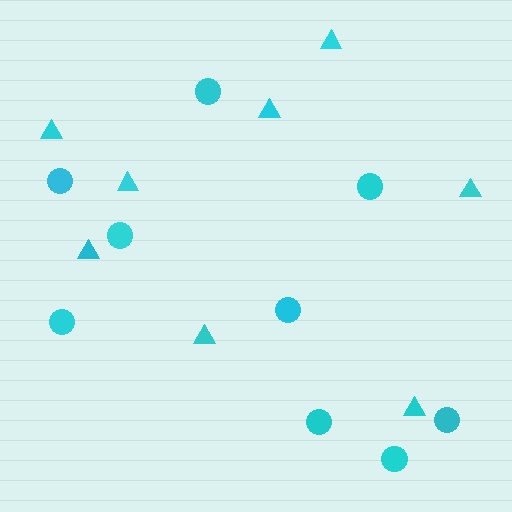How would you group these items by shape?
There are 2 groups: one group of circles (9) and one group of triangles (8).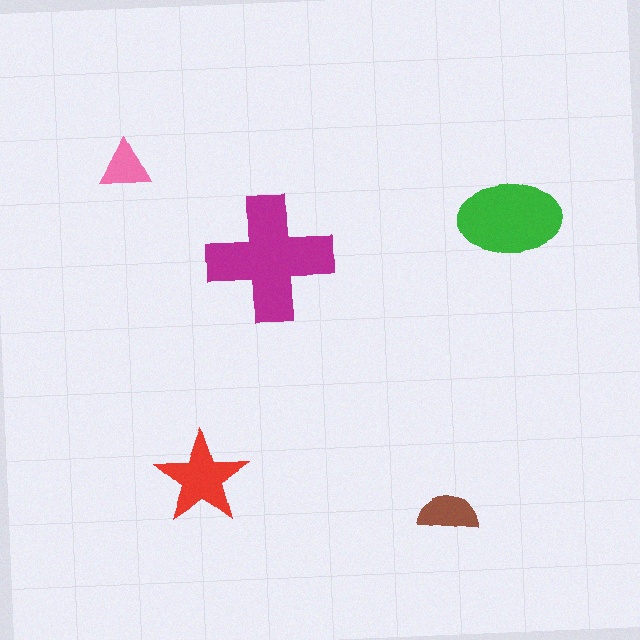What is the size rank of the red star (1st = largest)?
3rd.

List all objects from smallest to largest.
The pink triangle, the brown semicircle, the red star, the green ellipse, the magenta cross.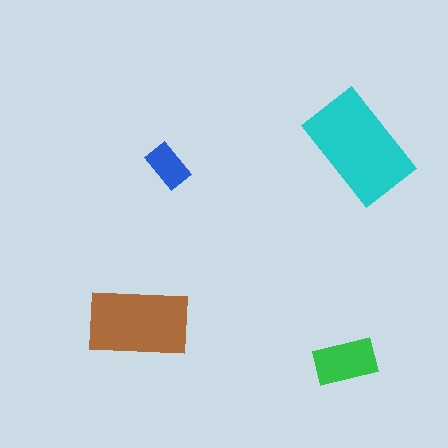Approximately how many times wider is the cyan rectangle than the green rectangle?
About 2 times wider.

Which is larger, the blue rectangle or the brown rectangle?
The brown one.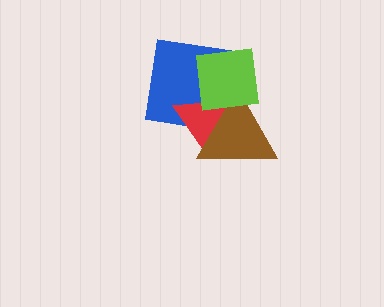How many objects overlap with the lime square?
3 objects overlap with the lime square.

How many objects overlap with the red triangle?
3 objects overlap with the red triangle.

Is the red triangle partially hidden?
Yes, it is partially covered by another shape.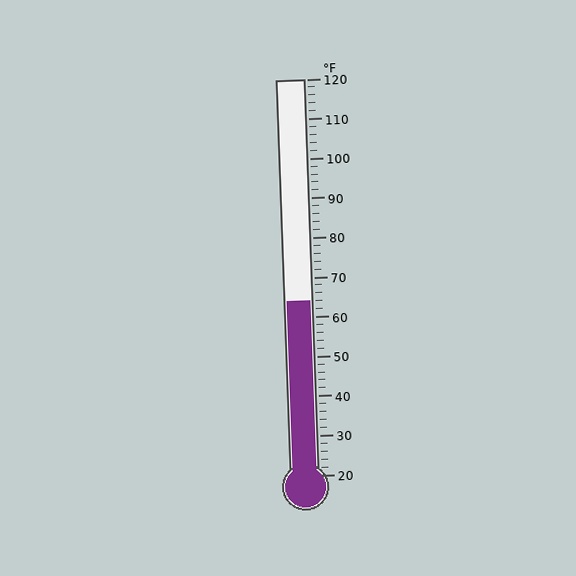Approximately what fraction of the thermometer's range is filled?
The thermometer is filled to approximately 45% of its range.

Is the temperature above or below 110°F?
The temperature is below 110°F.